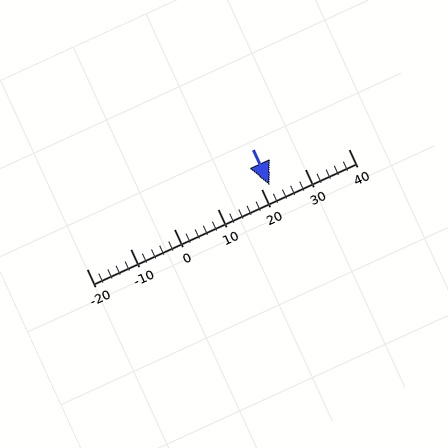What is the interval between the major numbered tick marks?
The major tick marks are spaced 10 units apart.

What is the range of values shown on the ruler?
The ruler shows values from -20 to 40.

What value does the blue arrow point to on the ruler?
The blue arrow points to approximately 22.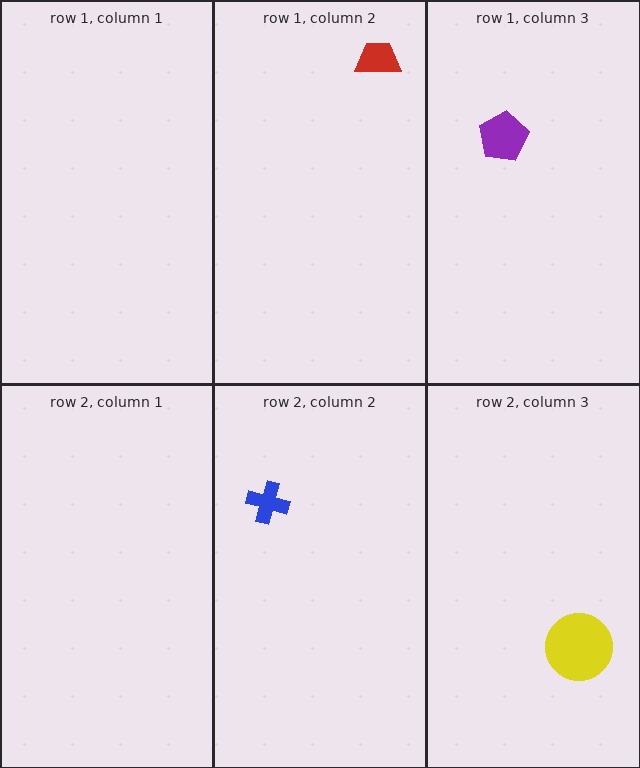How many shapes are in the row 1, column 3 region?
1.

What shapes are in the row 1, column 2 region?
The red trapezoid.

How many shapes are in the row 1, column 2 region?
1.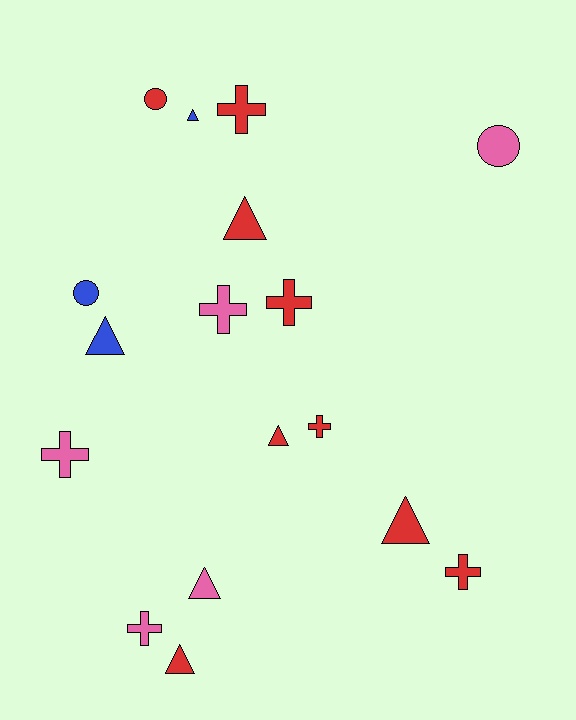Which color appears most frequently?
Red, with 9 objects.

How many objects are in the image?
There are 17 objects.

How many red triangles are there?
There are 4 red triangles.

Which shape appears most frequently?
Triangle, with 7 objects.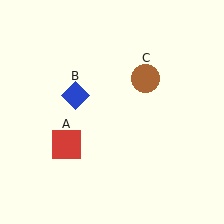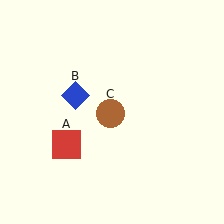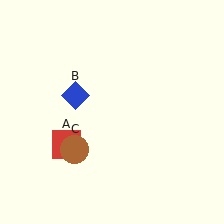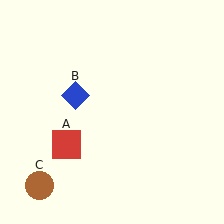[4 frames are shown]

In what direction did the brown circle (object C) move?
The brown circle (object C) moved down and to the left.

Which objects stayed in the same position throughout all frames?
Red square (object A) and blue diamond (object B) remained stationary.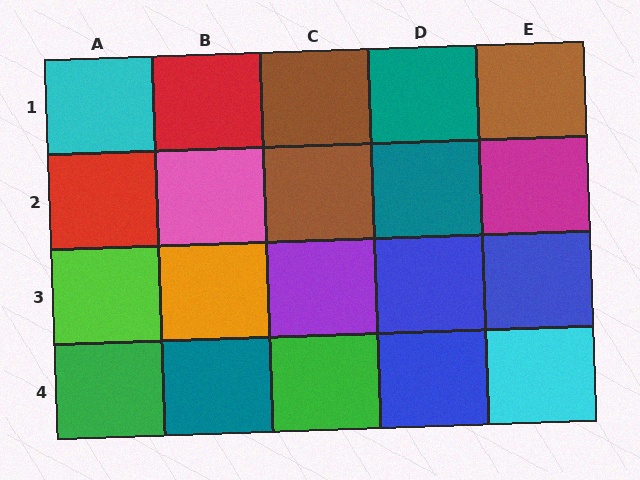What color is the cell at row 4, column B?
Teal.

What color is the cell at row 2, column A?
Red.